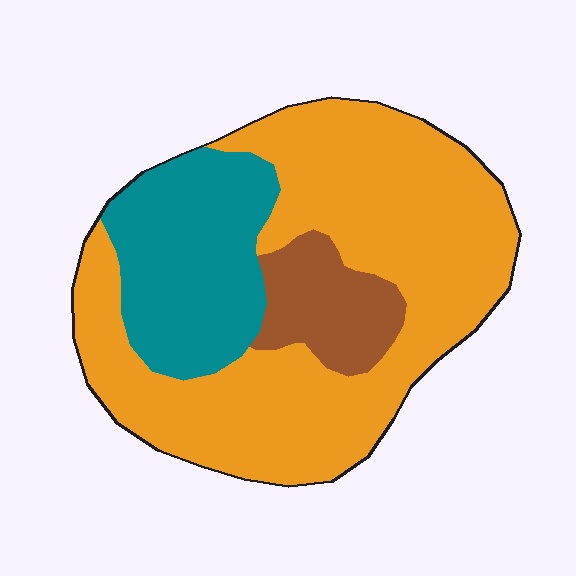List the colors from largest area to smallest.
From largest to smallest: orange, teal, brown.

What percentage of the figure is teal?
Teal takes up less than a quarter of the figure.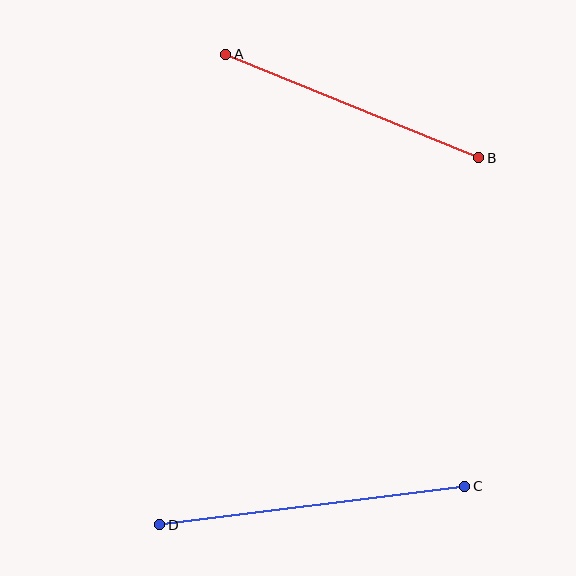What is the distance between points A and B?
The distance is approximately 273 pixels.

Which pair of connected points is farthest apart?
Points C and D are farthest apart.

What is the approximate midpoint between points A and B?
The midpoint is at approximately (352, 106) pixels.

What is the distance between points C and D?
The distance is approximately 307 pixels.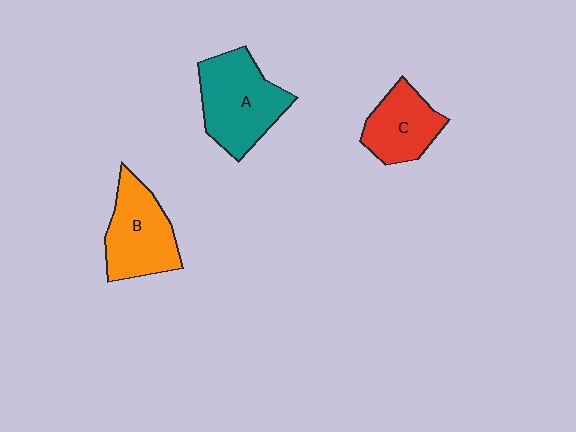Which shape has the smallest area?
Shape C (red).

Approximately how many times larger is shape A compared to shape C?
Approximately 1.5 times.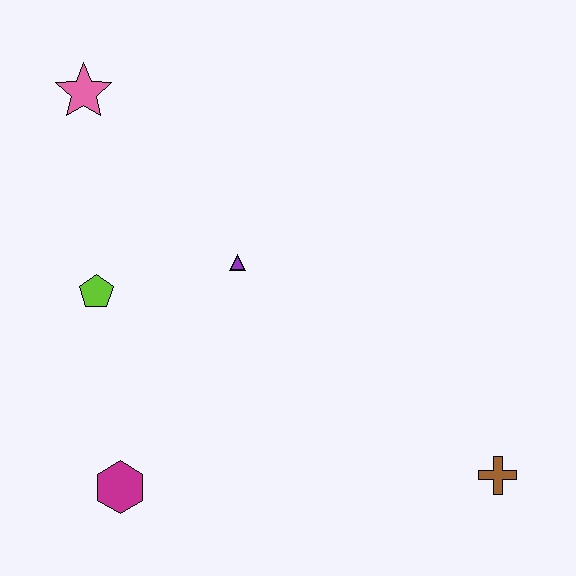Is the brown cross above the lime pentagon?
No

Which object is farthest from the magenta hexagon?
The pink star is farthest from the magenta hexagon.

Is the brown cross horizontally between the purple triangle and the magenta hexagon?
No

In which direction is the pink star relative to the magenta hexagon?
The pink star is above the magenta hexagon.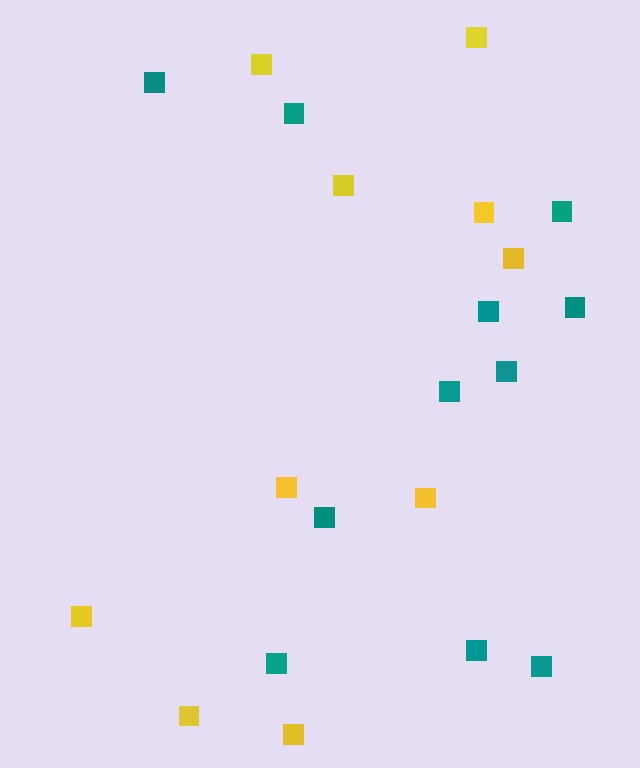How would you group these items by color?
There are 2 groups: one group of teal squares (11) and one group of yellow squares (10).